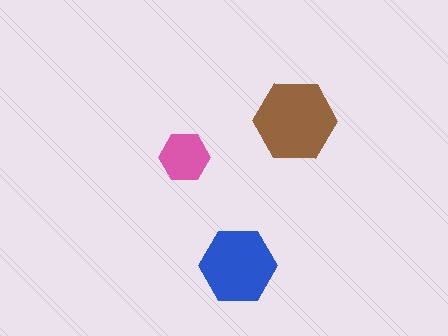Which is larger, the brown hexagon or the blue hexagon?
The brown one.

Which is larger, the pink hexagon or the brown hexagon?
The brown one.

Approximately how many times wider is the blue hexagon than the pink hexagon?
About 1.5 times wider.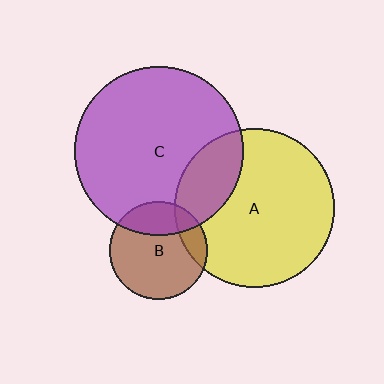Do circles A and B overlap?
Yes.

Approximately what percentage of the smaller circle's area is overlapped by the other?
Approximately 15%.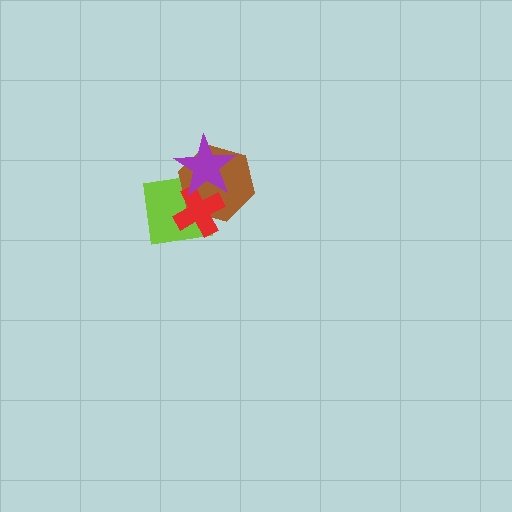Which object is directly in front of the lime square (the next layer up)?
The brown hexagon is directly in front of the lime square.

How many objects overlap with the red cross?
3 objects overlap with the red cross.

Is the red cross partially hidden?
Yes, it is partially covered by another shape.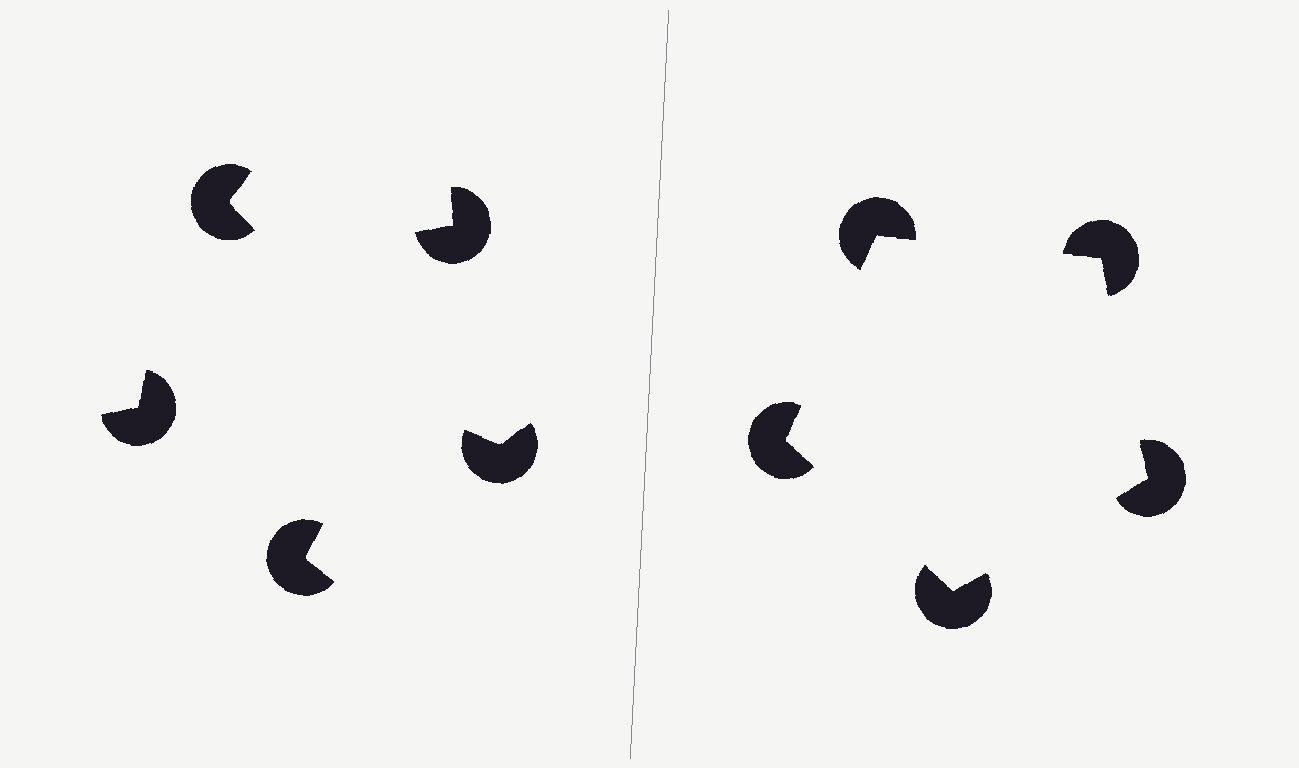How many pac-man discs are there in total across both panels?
10 — 5 on each side.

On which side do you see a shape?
An illusory pentagon appears on the right side. On the left side the wedge cuts are rotated, so no coherent shape forms.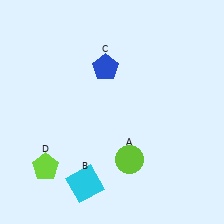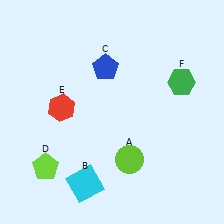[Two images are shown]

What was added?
A red hexagon (E), a green hexagon (F) were added in Image 2.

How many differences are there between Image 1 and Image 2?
There are 2 differences between the two images.